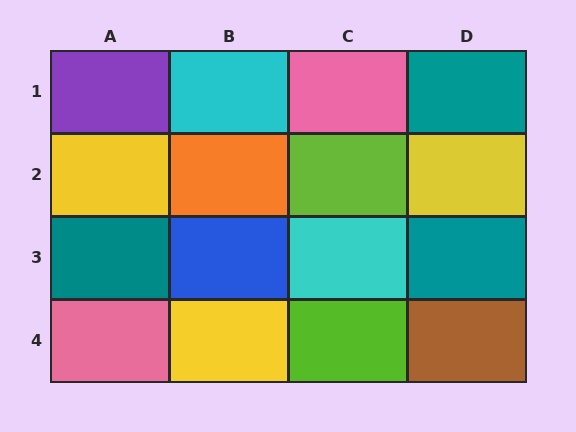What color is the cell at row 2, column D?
Yellow.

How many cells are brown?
1 cell is brown.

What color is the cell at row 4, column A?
Pink.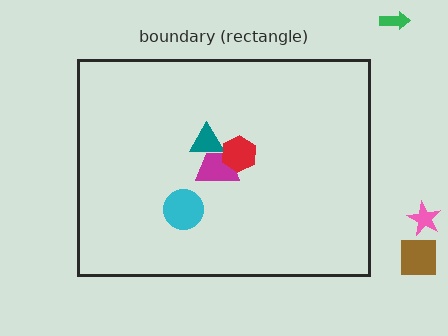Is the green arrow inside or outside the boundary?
Outside.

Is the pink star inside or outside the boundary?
Outside.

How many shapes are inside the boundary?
4 inside, 3 outside.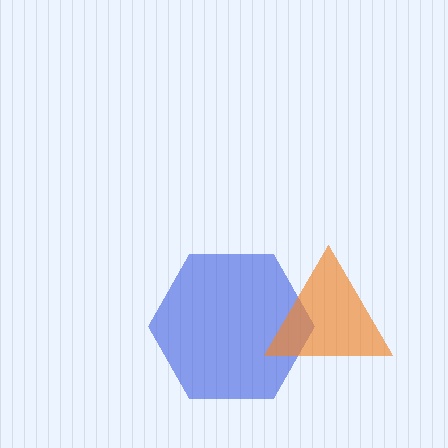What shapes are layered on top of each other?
The layered shapes are: a blue hexagon, an orange triangle.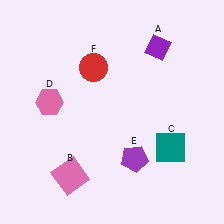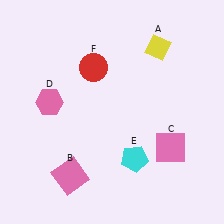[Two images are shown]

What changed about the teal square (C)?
In Image 1, C is teal. In Image 2, it changed to pink.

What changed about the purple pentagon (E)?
In Image 1, E is purple. In Image 2, it changed to cyan.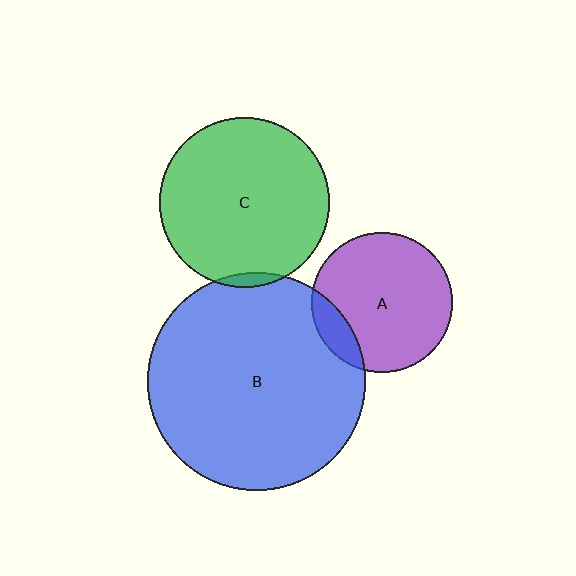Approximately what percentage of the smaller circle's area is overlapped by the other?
Approximately 15%.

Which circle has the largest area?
Circle B (blue).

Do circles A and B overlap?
Yes.